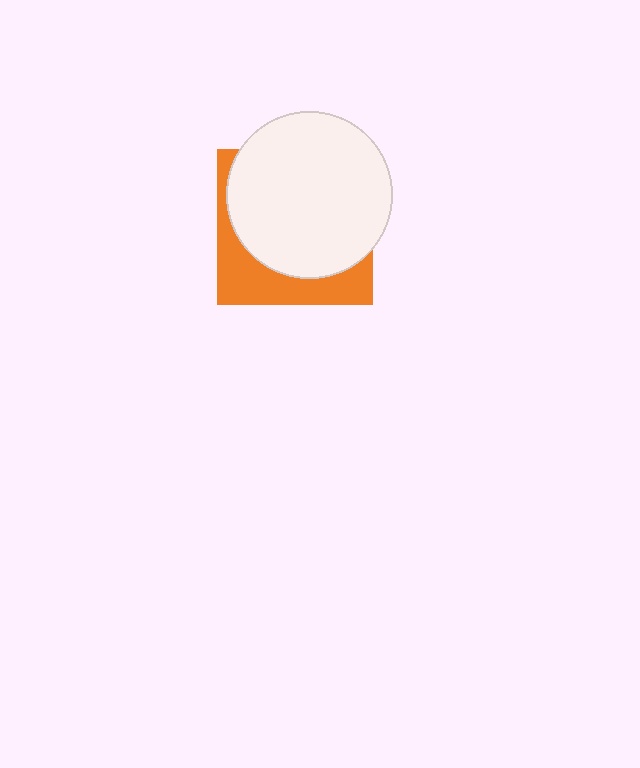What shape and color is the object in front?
The object in front is a white circle.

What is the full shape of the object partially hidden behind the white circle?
The partially hidden object is an orange square.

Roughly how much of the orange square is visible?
A small part of it is visible (roughly 31%).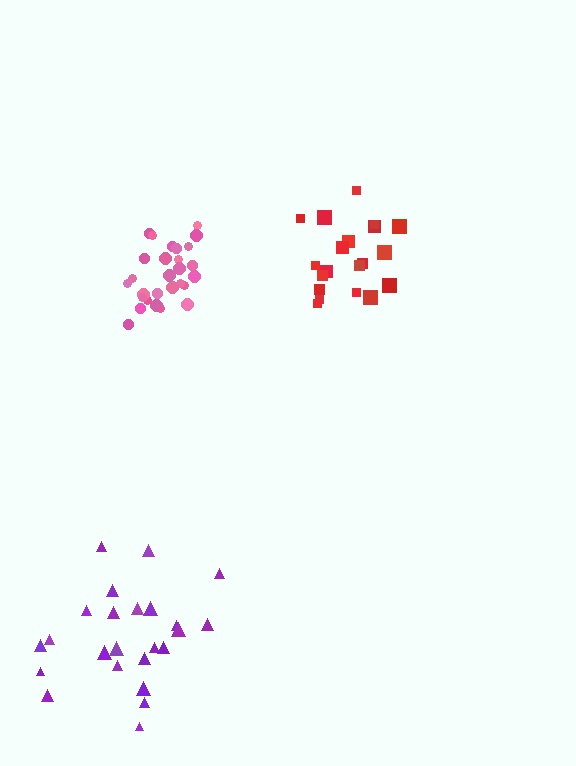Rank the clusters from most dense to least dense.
pink, red, purple.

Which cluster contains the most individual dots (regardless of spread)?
Pink (28).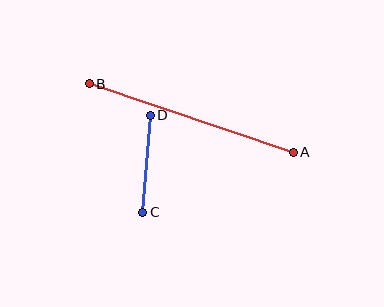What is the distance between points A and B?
The distance is approximately 216 pixels.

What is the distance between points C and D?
The distance is approximately 98 pixels.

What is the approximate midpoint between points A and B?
The midpoint is at approximately (191, 118) pixels.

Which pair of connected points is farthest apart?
Points A and B are farthest apart.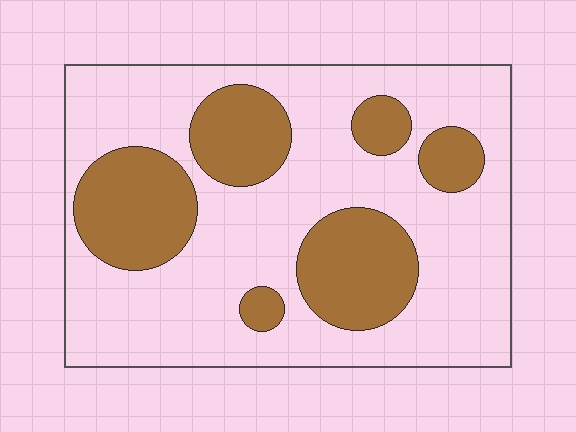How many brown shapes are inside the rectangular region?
6.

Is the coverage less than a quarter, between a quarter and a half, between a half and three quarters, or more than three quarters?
Between a quarter and a half.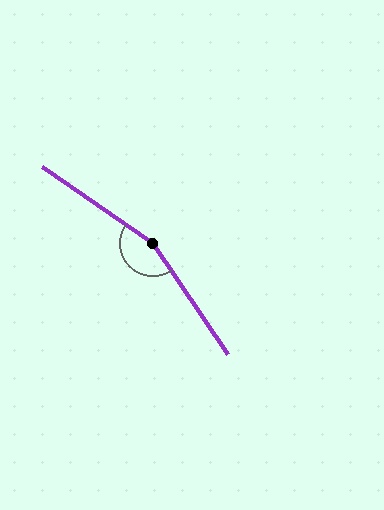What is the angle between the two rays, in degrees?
Approximately 158 degrees.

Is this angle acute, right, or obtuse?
It is obtuse.